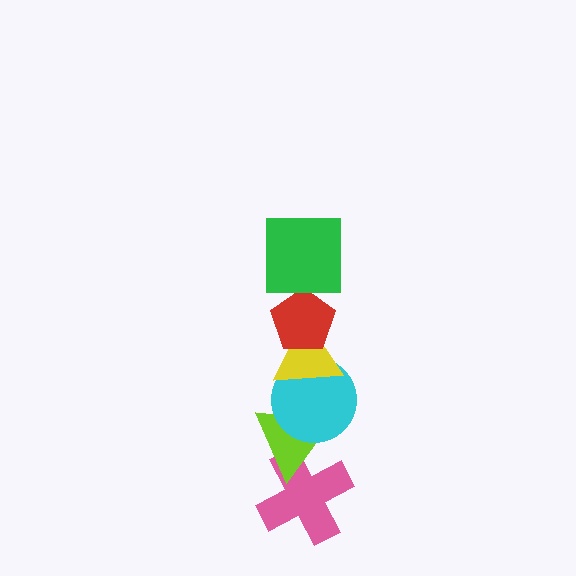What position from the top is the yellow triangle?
The yellow triangle is 3rd from the top.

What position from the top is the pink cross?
The pink cross is 6th from the top.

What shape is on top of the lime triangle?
The cyan circle is on top of the lime triangle.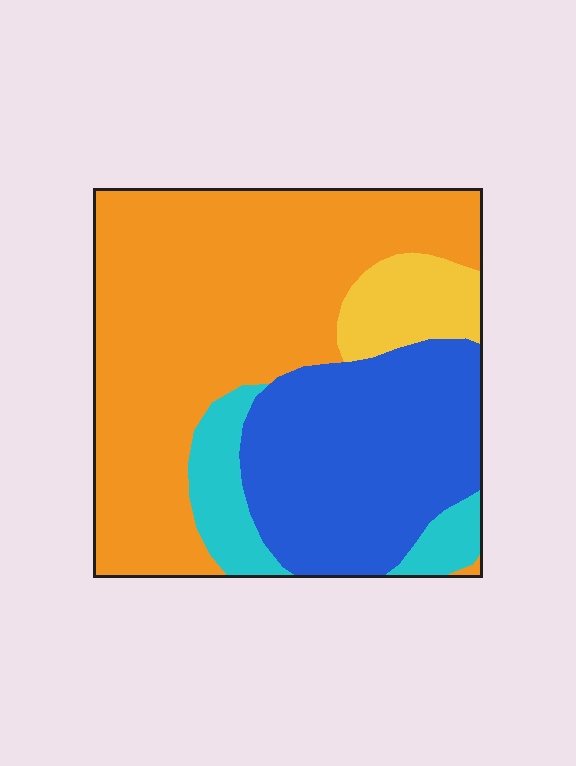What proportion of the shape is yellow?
Yellow covers 8% of the shape.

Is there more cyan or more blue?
Blue.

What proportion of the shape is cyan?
Cyan covers roughly 10% of the shape.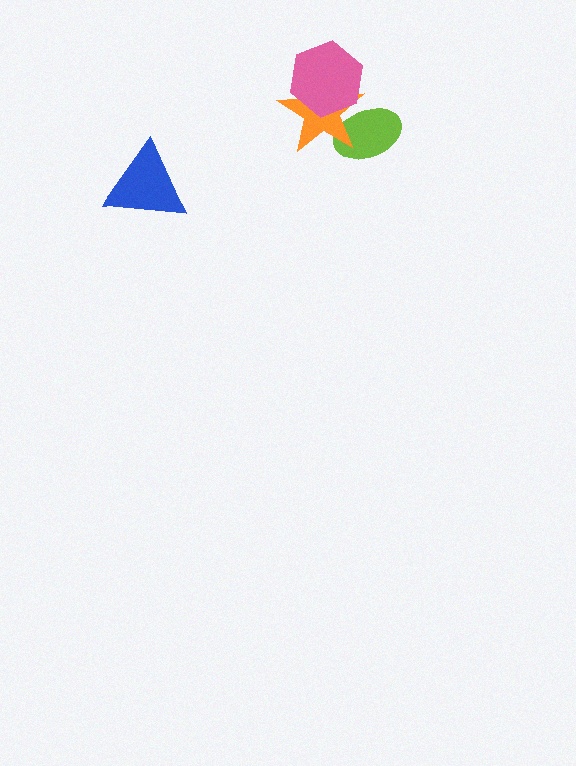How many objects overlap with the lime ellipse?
1 object overlaps with the lime ellipse.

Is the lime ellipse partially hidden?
Yes, it is partially covered by another shape.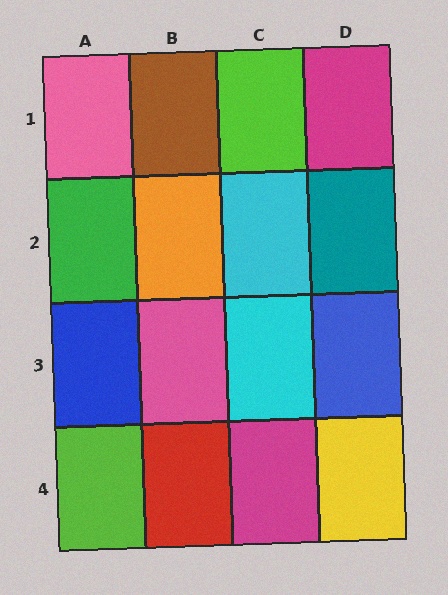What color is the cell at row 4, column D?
Yellow.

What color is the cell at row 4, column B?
Red.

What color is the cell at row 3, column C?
Cyan.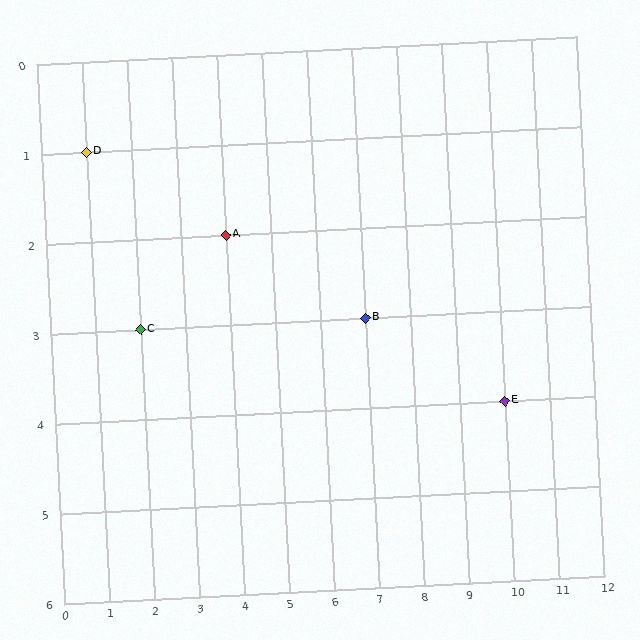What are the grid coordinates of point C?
Point C is at grid coordinates (2, 3).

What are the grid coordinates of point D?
Point D is at grid coordinates (1, 1).